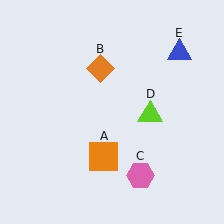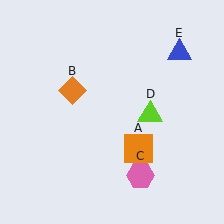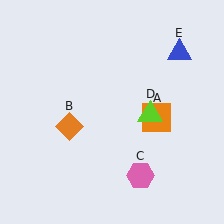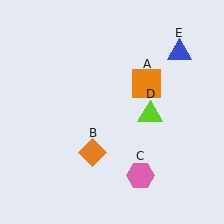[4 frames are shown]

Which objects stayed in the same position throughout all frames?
Pink hexagon (object C) and lime triangle (object D) and blue triangle (object E) remained stationary.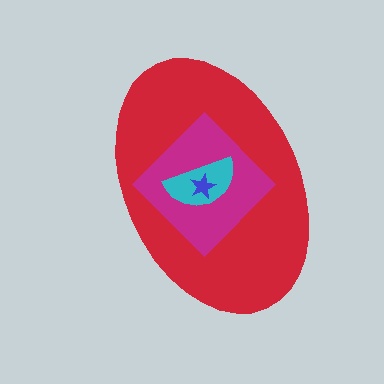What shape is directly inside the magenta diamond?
The cyan semicircle.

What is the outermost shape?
The red ellipse.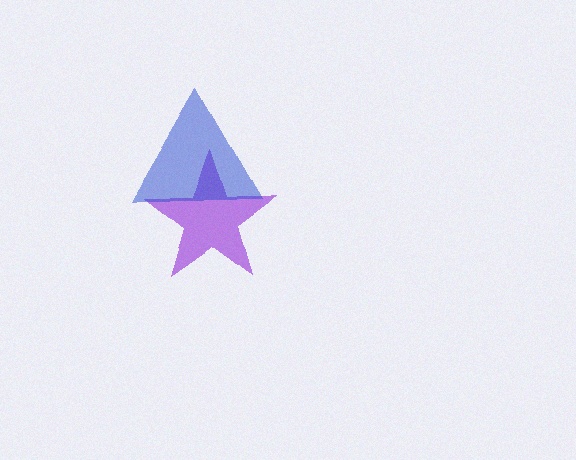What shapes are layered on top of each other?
The layered shapes are: a purple star, a blue triangle.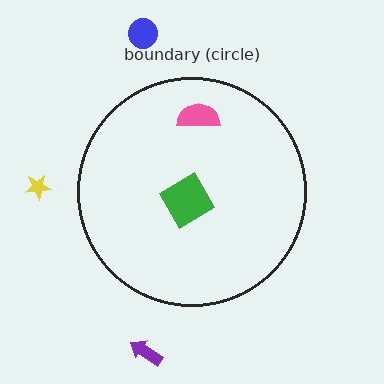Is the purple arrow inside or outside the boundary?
Outside.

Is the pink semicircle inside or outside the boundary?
Inside.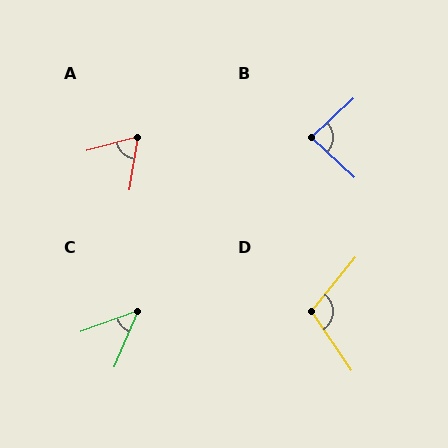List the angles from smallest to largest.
C (47°), A (66°), B (86°), D (107°).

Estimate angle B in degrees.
Approximately 86 degrees.